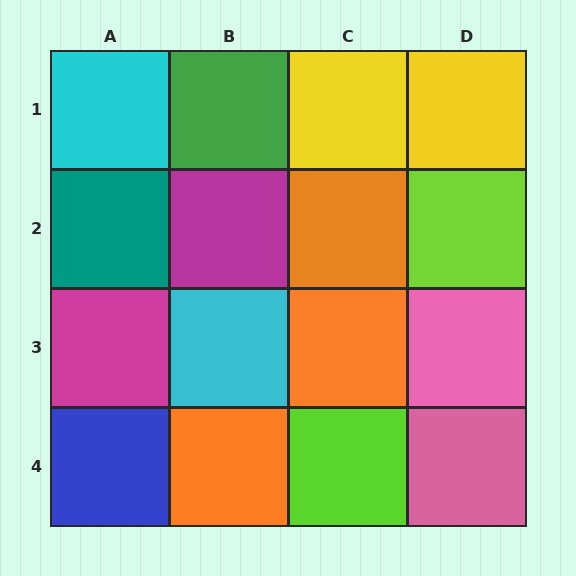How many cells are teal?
1 cell is teal.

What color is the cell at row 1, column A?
Cyan.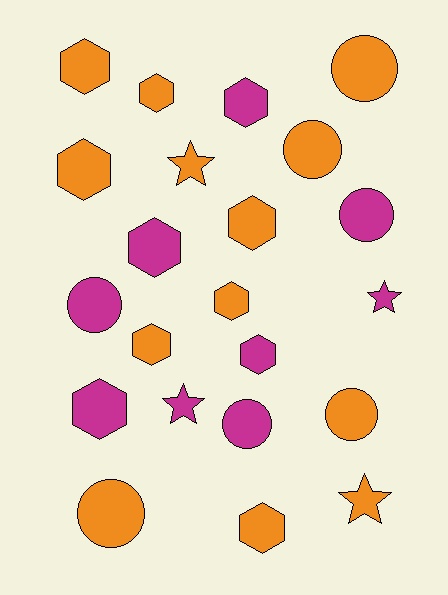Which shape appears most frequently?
Hexagon, with 11 objects.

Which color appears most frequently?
Orange, with 13 objects.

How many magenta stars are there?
There are 2 magenta stars.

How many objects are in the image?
There are 22 objects.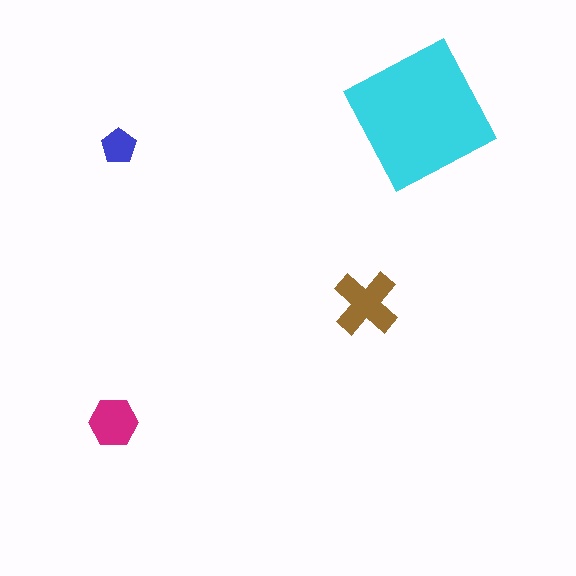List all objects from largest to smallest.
The cyan square, the brown cross, the magenta hexagon, the blue pentagon.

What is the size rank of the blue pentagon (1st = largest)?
4th.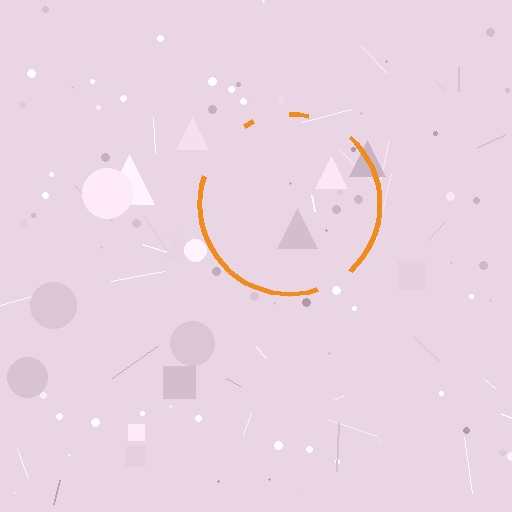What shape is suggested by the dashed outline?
The dashed outline suggests a circle.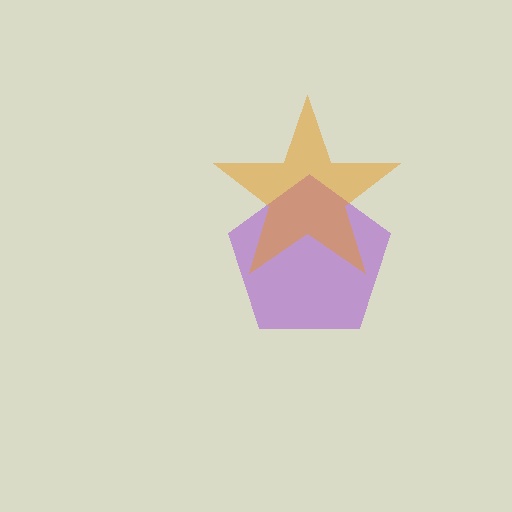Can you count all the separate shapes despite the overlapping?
Yes, there are 2 separate shapes.